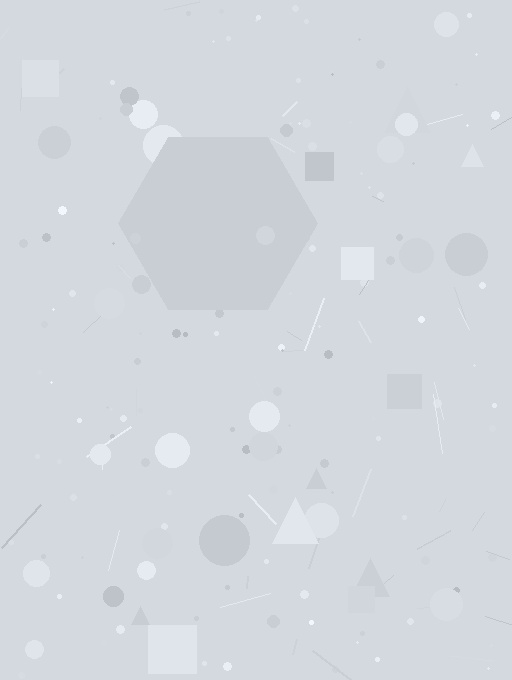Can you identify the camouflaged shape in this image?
The camouflaged shape is a hexagon.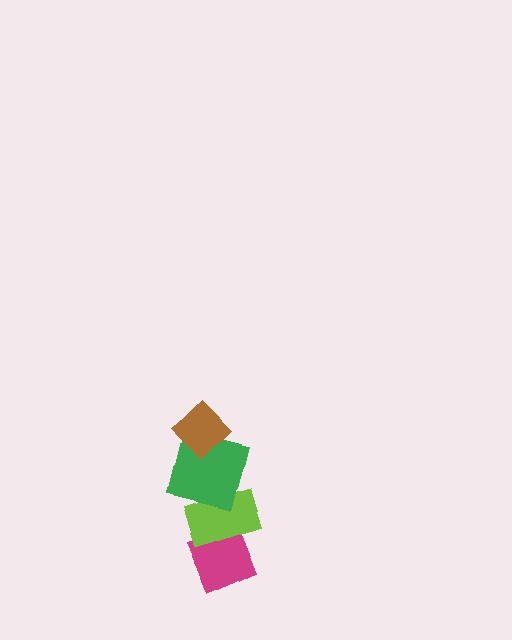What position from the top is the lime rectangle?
The lime rectangle is 3rd from the top.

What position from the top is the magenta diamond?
The magenta diamond is 4th from the top.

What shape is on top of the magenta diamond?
The lime rectangle is on top of the magenta diamond.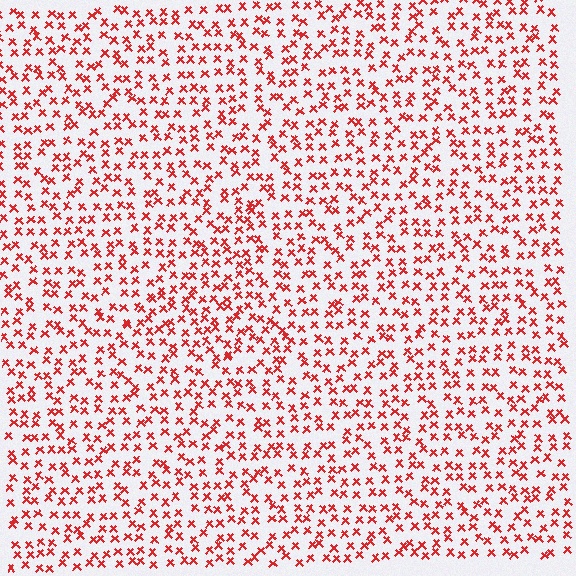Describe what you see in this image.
The image contains small red elements arranged at two different densities. A triangle-shaped region is visible where the elements are more densely packed than the surrounding area.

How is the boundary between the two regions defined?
The boundary is defined by a change in element density (approximately 1.3x ratio). All elements are the same color, size, and shape.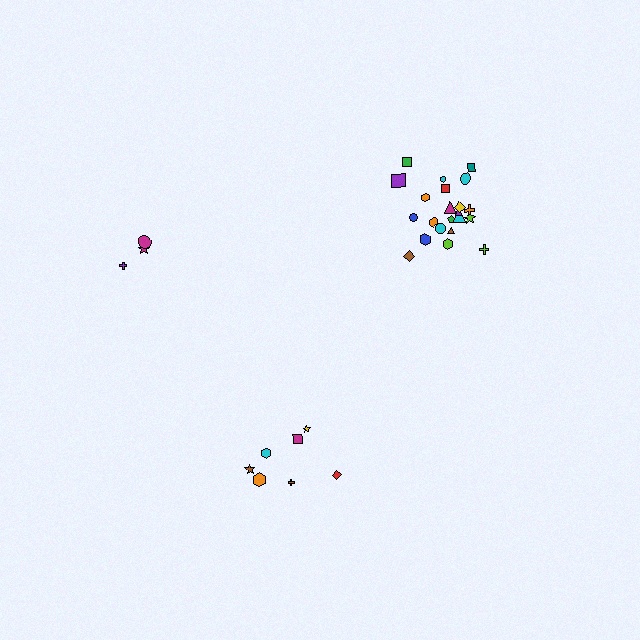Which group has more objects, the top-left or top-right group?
The top-right group.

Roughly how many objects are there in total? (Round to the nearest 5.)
Roughly 30 objects in total.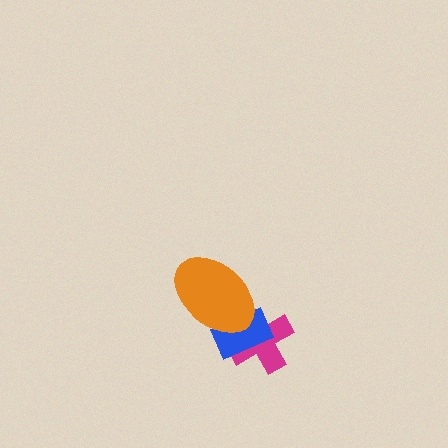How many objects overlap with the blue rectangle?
2 objects overlap with the blue rectangle.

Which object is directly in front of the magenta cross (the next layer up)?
The blue rectangle is directly in front of the magenta cross.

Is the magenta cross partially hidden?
Yes, it is partially covered by another shape.